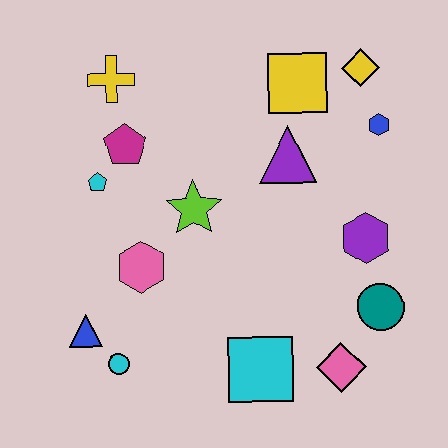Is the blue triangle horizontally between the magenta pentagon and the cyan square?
No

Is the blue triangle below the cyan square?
No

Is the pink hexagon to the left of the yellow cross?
No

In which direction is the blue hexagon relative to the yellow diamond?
The blue hexagon is below the yellow diamond.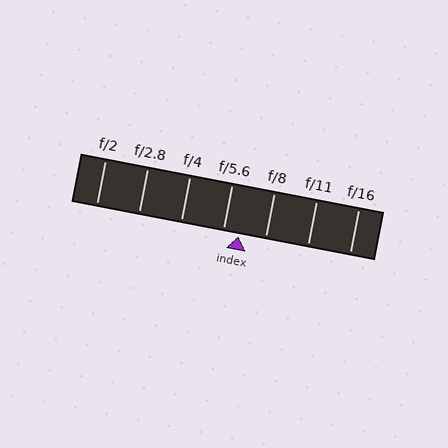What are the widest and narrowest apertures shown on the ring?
The widest aperture shown is f/2 and the narrowest is f/16.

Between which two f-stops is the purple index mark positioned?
The index mark is between f/5.6 and f/8.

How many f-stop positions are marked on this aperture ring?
There are 7 f-stop positions marked.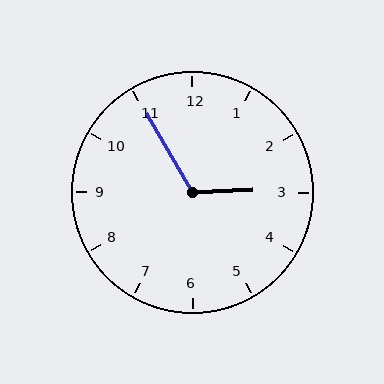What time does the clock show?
2:55.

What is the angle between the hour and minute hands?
Approximately 118 degrees.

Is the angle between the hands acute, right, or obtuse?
It is obtuse.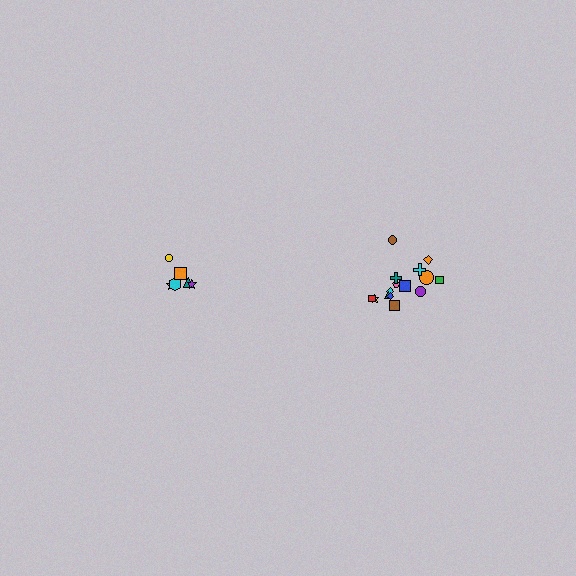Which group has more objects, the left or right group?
The right group.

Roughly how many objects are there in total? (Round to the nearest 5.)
Roughly 20 objects in total.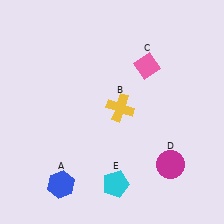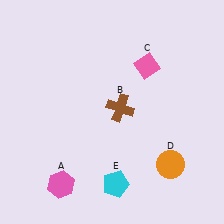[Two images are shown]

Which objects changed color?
A changed from blue to pink. B changed from yellow to brown. D changed from magenta to orange.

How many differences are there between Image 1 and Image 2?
There are 3 differences between the two images.